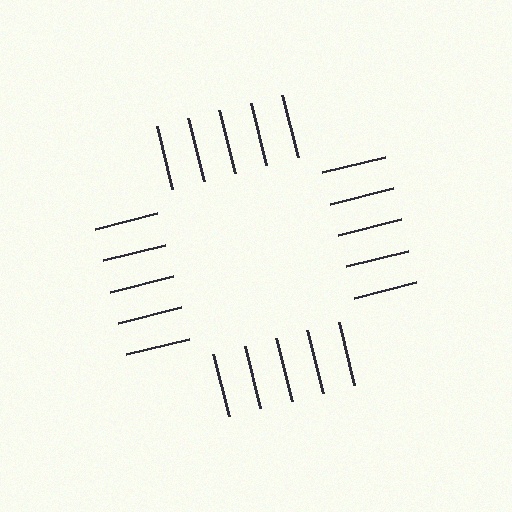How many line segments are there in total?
20 — 5 along each of the 4 edges.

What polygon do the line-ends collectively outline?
An illusory square — the line segments terminate on its edges but no continuous stroke is drawn.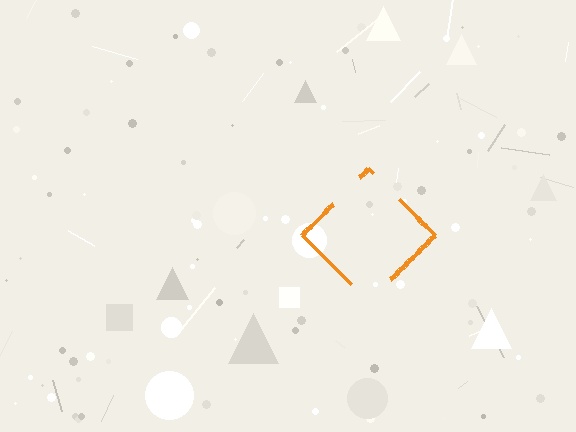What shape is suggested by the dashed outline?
The dashed outline suggests a diamond.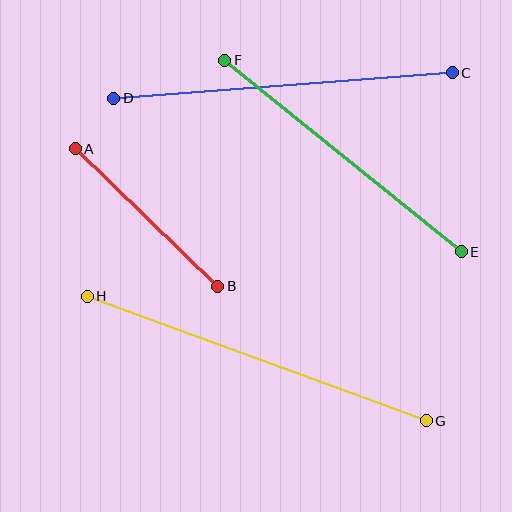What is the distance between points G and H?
The distance is approximately 361 pixels.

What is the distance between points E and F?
The distance is approximately 304 pixels.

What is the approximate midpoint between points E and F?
The midpoint is at approximately (343, 156) pixels.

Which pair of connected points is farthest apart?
Points G and H are farthest apart.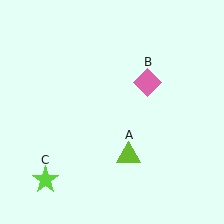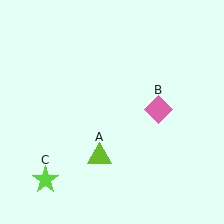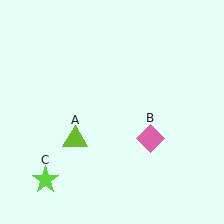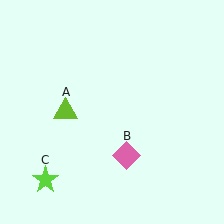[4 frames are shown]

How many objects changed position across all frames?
2 objects changed position: lime triangle (object A), pink diamond (object B).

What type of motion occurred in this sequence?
The lime triangle (object A), pink diamond (object B) rotated clockwise around the center of the scene.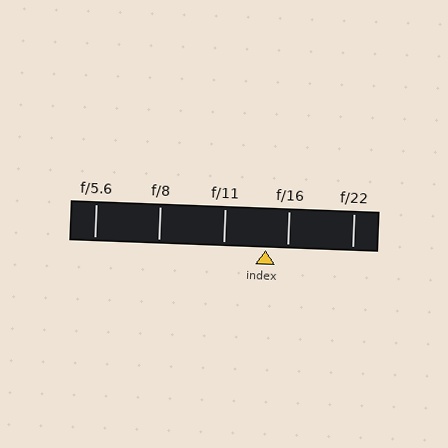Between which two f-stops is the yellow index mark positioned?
The index mark is between f/11 and f/16.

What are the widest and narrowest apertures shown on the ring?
The widest aperture shown is f/5.6 and the narrowest is f/22.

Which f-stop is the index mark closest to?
The index mark is closest to f/16.